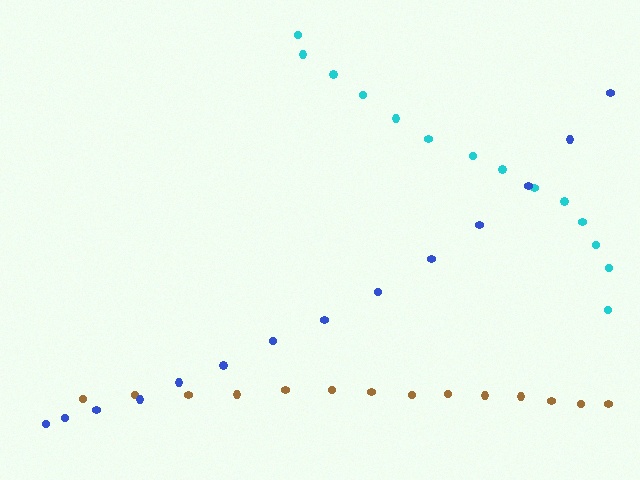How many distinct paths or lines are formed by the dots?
There are 3 distinct paths.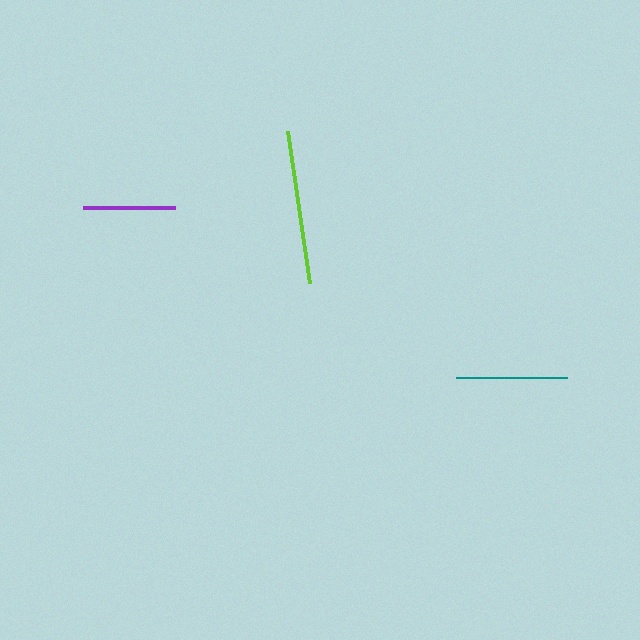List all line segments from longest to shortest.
From longest to shortest: lime, teal, purple.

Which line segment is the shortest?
The purple line is the shortest at approximately 92 pixels.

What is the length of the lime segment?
The lime segment is approximately 154 pixels long.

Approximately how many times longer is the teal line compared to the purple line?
The teal line is approximately 1.2 times the length of the purple line.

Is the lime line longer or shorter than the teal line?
The lime line is longer than the teal line.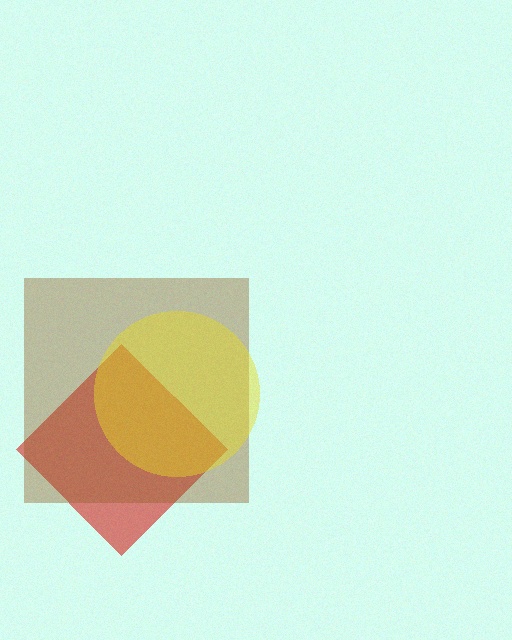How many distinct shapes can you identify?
There are 3 distinct shapes: a red diamond, a brown square, a yellow circle.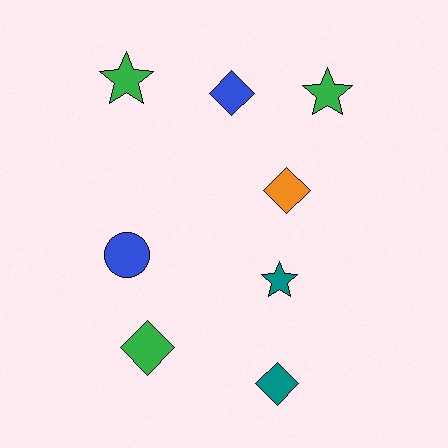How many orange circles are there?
There are no orange circles.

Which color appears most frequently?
Green, with 3 objects.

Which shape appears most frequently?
Diamond, with 4 objects.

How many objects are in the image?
There are 8 objects.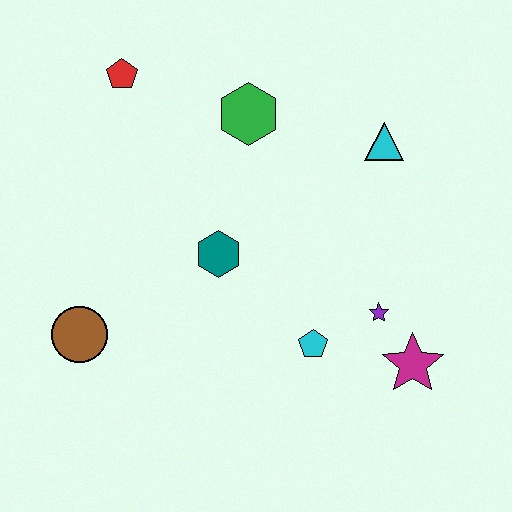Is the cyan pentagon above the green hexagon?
No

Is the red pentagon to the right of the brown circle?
Yes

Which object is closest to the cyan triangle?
The green hexagon is closest to the cyan triangle.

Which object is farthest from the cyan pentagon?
The red pentagon is farthest from the cyan pentagon.